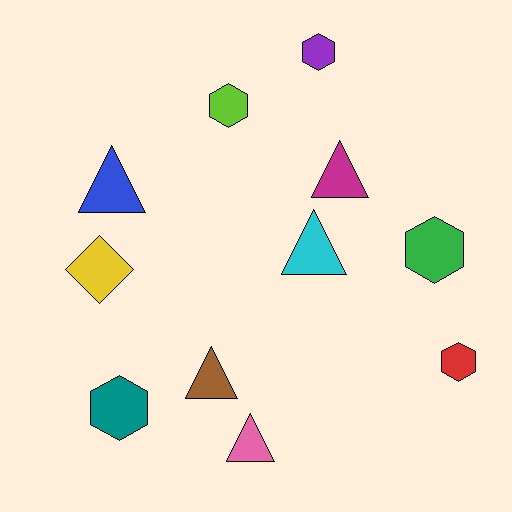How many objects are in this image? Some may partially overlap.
There are 11 objects.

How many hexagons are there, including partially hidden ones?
There are 5 hexagons.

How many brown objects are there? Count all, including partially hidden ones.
There is 1 brown object.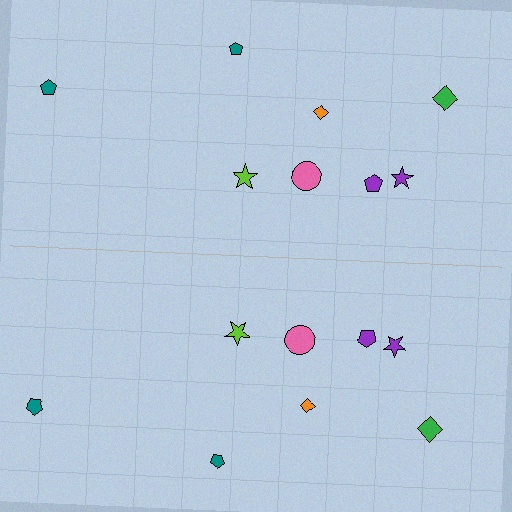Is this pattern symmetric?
Yes, this pattern has bilateral (reflection) symmetry.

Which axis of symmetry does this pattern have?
The pattern has a horizontal axis of symmetry running through the center of the image.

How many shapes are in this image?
There are 16 shapes in this image.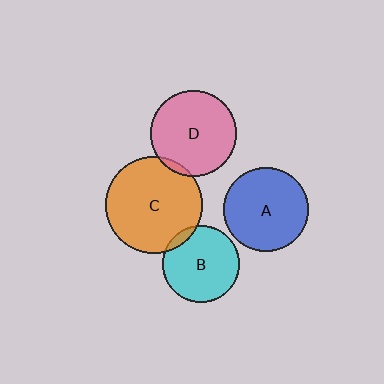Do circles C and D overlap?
Yes.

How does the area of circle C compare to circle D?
Approximately 1.3 times.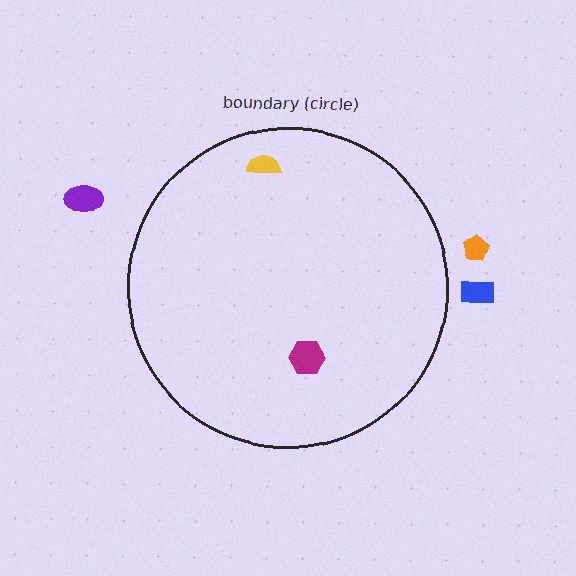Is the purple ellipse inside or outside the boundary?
Outside.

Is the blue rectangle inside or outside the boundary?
Outside.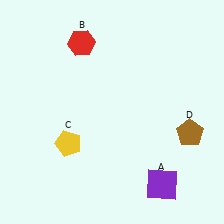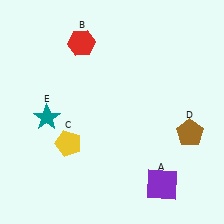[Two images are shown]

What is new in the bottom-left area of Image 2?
A teal star (E) was added in the bottom-left area of Image 2.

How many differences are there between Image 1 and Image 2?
There is 1 difference between the two images.